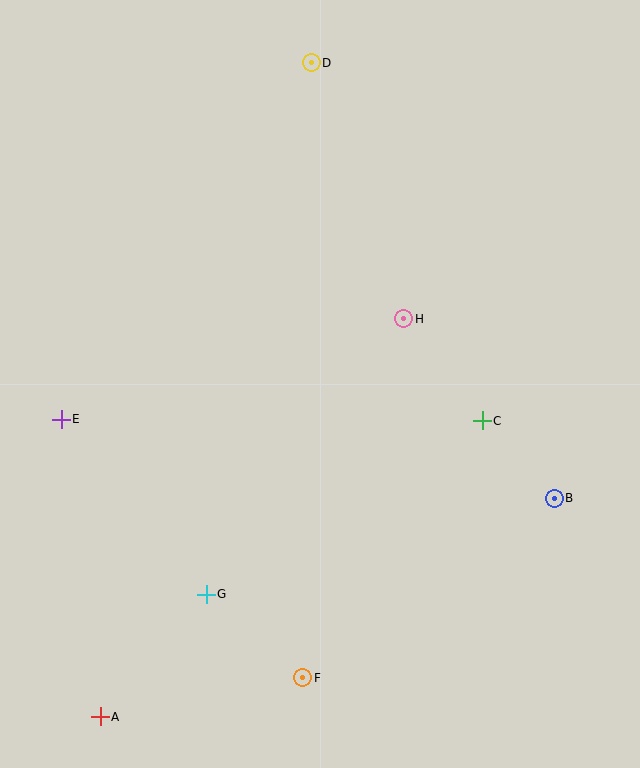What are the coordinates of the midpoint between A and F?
The midpoint between A and F is at (201, 697).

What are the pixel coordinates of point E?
Point E is at (61, 419).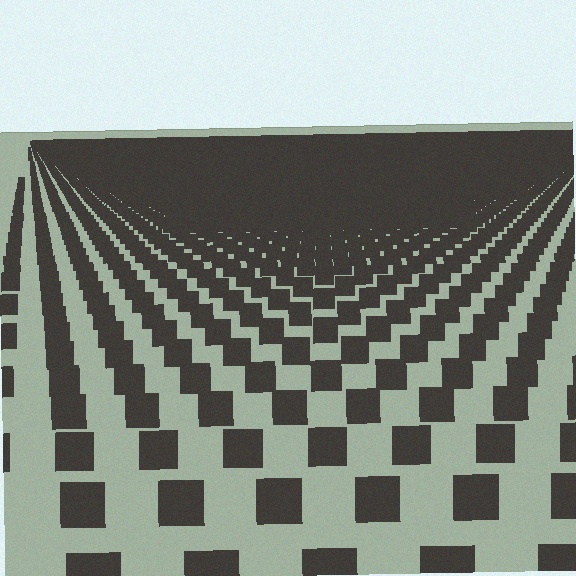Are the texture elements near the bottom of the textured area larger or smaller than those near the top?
Larger. Near the bottom, elements are closer to the viewer and appear at a bigger on-screen size.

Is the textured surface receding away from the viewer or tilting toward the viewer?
The surface is receding away from the viewer. Texture elements get smaller and denser toward the top.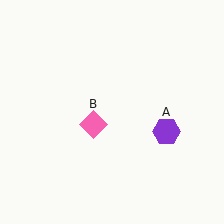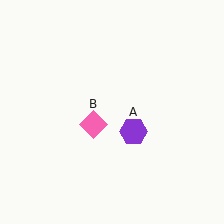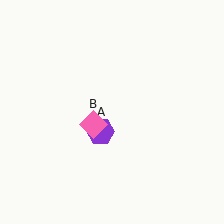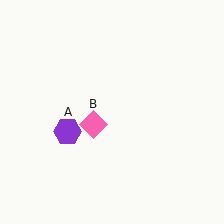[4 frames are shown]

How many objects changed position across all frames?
1 object changed position: purple hexagon (object A).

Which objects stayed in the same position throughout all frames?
Pink diamond (object B) remained stationary.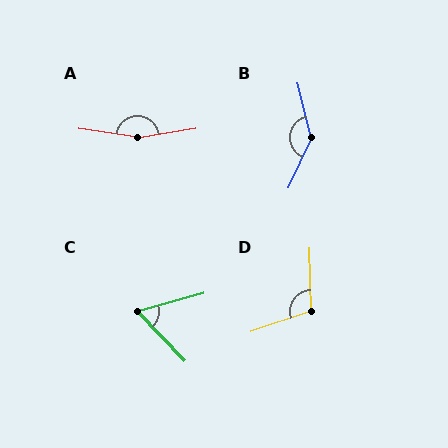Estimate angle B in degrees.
Approximately 142 degrees.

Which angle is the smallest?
C, at approximately 61 degrees.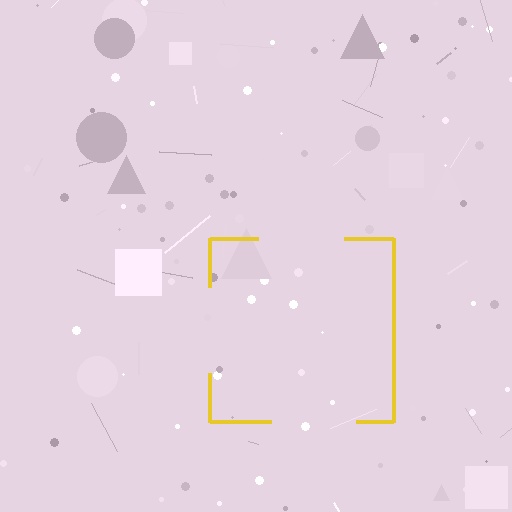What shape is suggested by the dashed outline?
The dashed outline suggests a square.